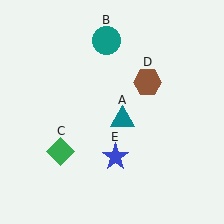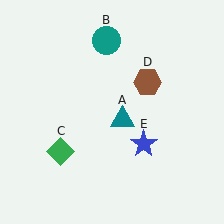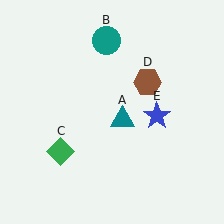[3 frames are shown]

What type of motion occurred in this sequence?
The blue star (object E) rotated counterclockwise around the center of the scene.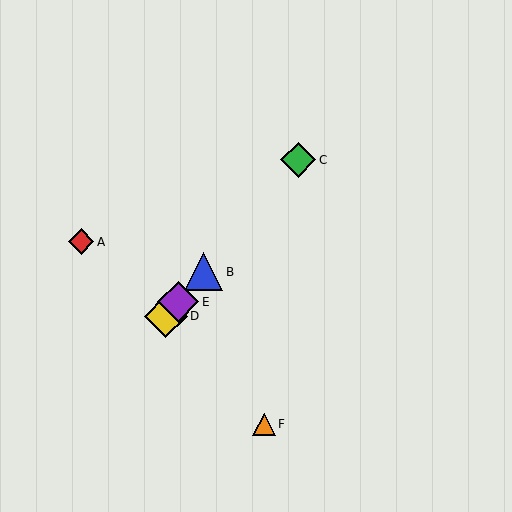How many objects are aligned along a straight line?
4 objects (B, C, D, E) are aligned along a straight line.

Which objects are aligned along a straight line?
Objects B, C, D, E are aligned along a straight line.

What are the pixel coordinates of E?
Object E is at (178, 302).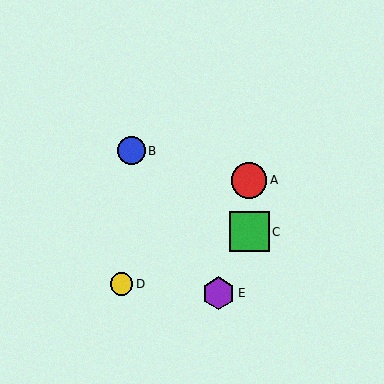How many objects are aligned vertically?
2 objects (A, C) are aligned vertically.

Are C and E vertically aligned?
No, C is at x≈249 and E is at x≈219.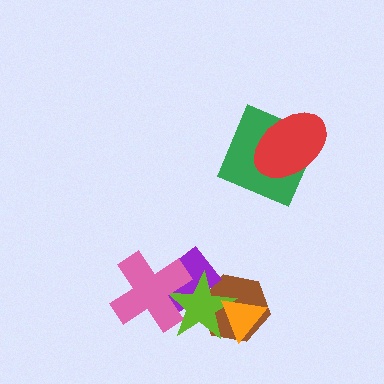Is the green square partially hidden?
Yes, it is partially covered by another shape.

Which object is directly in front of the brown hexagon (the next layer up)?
The purple rectangle is directly in front of the brown hexagon.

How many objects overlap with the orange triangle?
2 objects overlap with the orange triangle.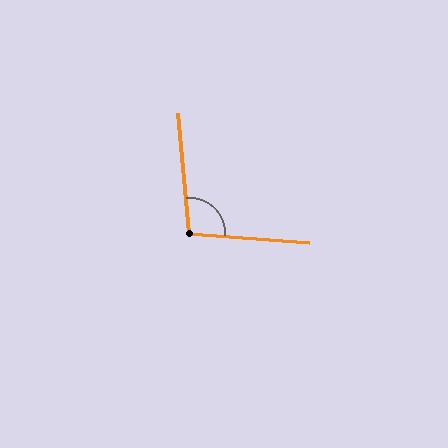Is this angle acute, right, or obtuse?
It is obtuse.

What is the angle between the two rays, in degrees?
Approximately 100 degrees.